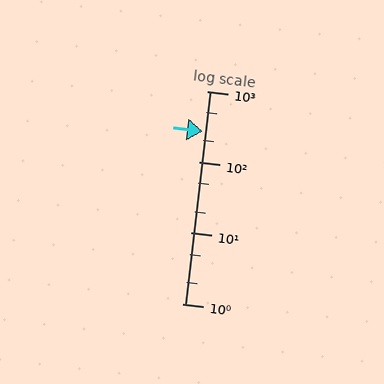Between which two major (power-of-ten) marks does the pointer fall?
The pointer is between 100 and 1000.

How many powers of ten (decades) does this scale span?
The scale spans 3 decades, from 1 to 1000.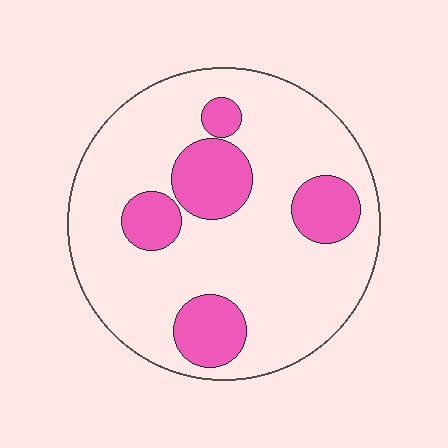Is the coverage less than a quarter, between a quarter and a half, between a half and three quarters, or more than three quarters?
Less than a quarter.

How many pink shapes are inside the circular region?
5.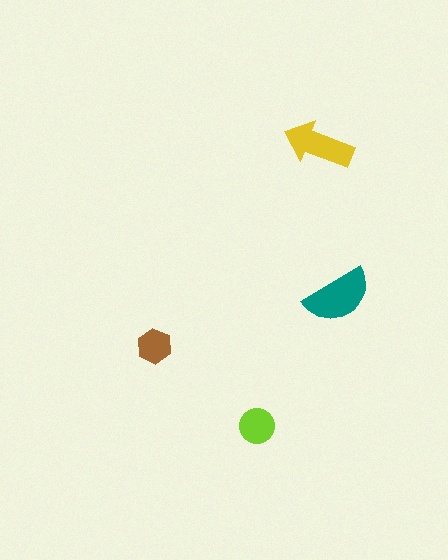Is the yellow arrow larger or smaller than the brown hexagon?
Larger.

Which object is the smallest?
The brown hexagon.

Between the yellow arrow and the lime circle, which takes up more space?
The yellow arrow.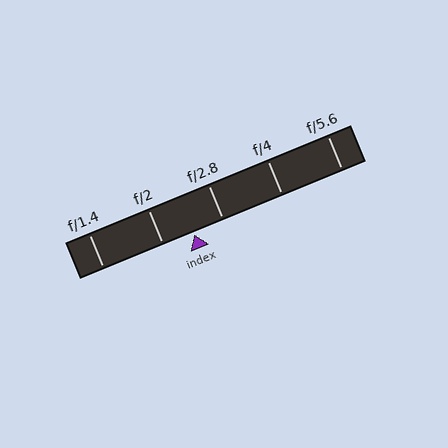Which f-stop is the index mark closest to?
The index mark is closest to f/2.8.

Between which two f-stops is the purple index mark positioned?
The index mark is between f/2 and f/2.8.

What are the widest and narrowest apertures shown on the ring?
The widest aperture shown is f/1.4 and the narrowest is f/5.6.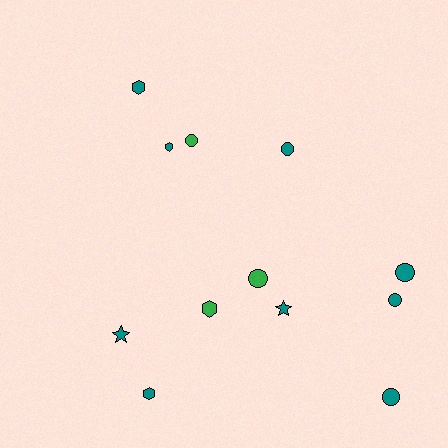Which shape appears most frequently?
Circle, with 6 objects.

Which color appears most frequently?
Teal, with 9 objects.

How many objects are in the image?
There are 12 objects.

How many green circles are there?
There are 2 green circles.